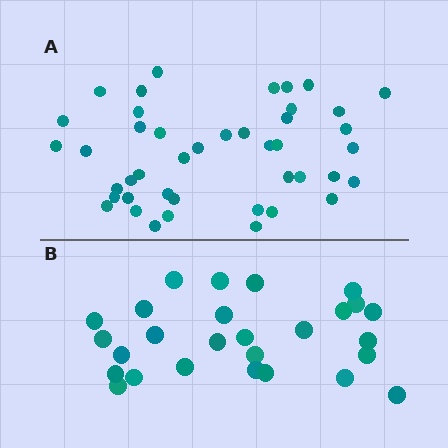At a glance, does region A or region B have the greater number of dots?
Region A (the top region) has more dots.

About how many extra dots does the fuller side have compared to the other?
Region A has approximately 15 more dots than region B.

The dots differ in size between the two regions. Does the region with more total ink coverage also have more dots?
No. Region B has more total ink coverage because its dots are larger, but region A actually contains more individual dots. Total area can be misleading — the number of items is what matters here.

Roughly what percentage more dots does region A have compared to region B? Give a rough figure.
About 60% more.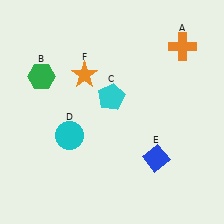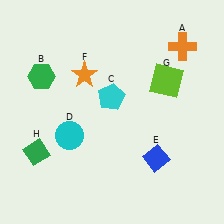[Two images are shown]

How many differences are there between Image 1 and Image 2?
There are 2 differences between the two images.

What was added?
A lime square (G), a green diamond (H) were added in Image 2.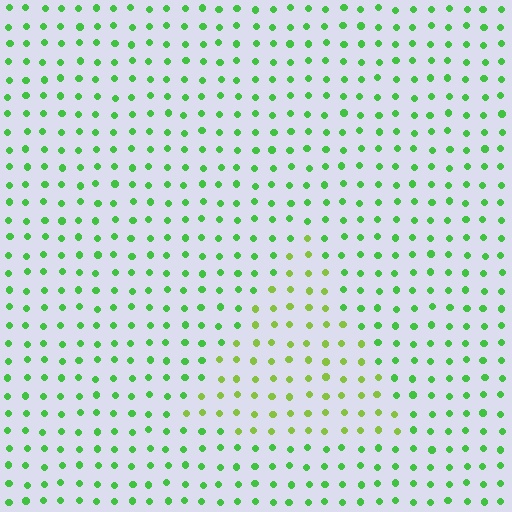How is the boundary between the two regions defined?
The boundary is defined purely by a slight shift in hue (about 31 degrees). Spacing, size, and orientation are identical on both sides.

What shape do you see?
I see a triangle.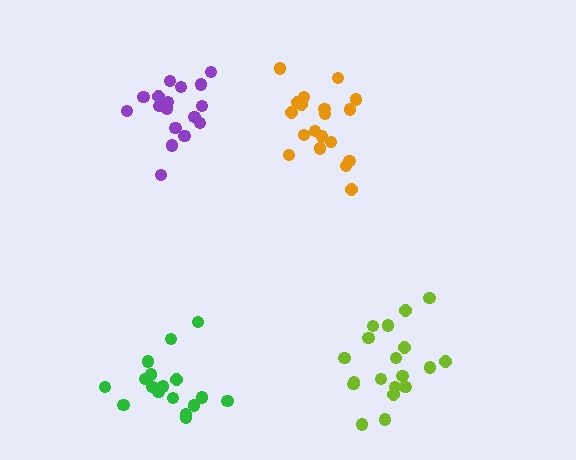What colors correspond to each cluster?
The clusters are colored: orange, lime, purple, green.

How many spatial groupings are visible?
There are 4 spatial groupings.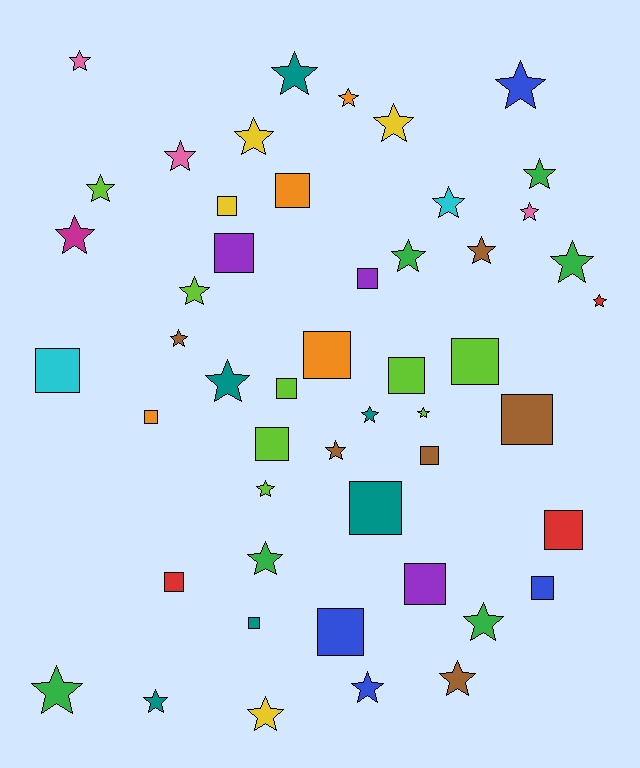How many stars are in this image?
There are 30 stars.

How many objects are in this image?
There are 50 objects.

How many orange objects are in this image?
There are 4 orange objects.